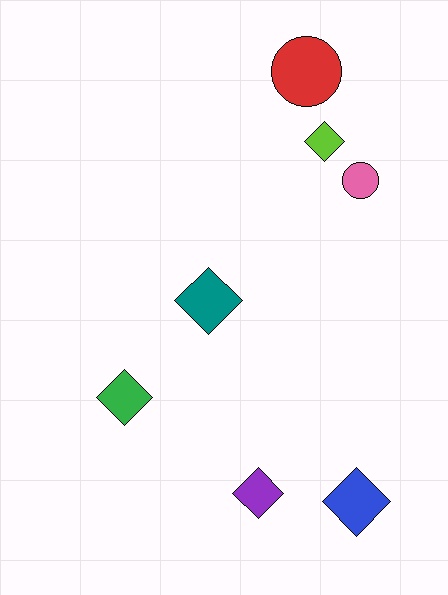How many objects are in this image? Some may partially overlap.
There are 7 objects.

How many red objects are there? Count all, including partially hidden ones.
There is 1 red object.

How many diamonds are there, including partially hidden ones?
There are 5 diamonds.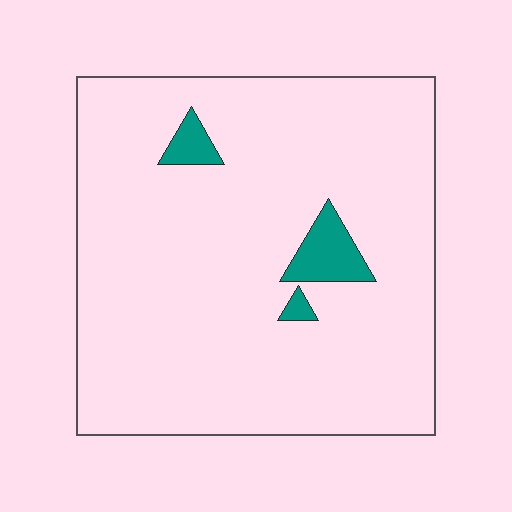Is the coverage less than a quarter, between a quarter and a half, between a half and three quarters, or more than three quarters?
Less than a quarter.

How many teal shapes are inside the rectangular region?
3.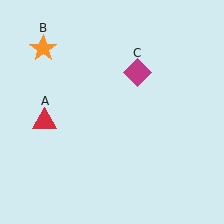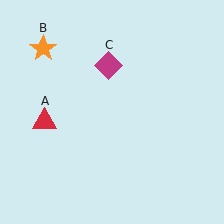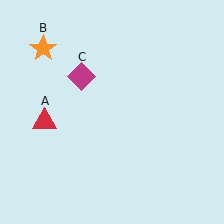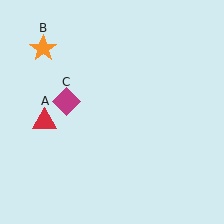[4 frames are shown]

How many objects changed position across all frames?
1 object changed position: magenta diamond (object C).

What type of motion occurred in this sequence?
The magenta diamond (object C) rotated counterclockwise around the center of the scene.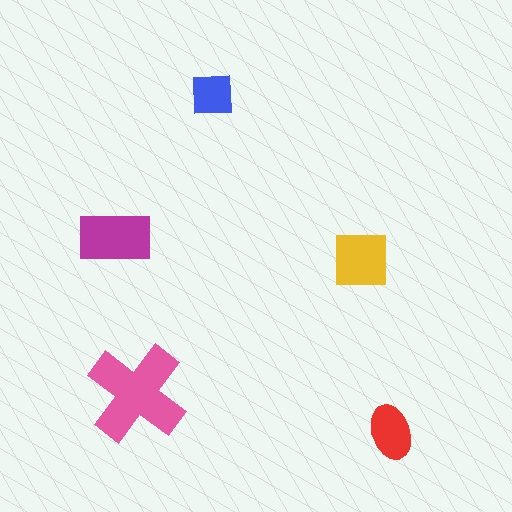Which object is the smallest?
The blue square.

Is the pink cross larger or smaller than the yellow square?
Larger.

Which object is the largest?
The pink cross.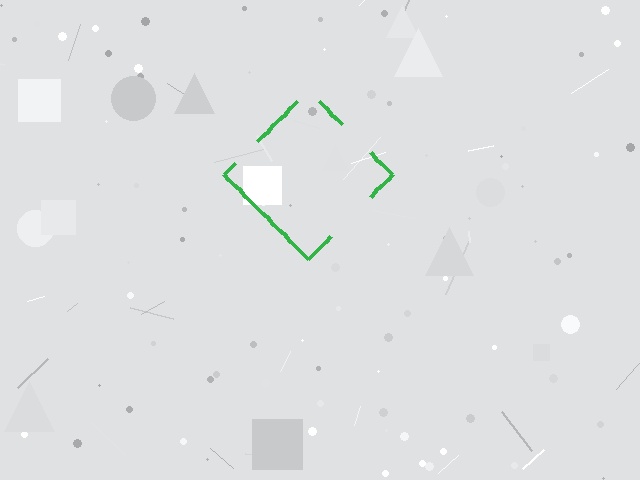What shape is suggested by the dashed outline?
The dashed outline suggests a diamond.